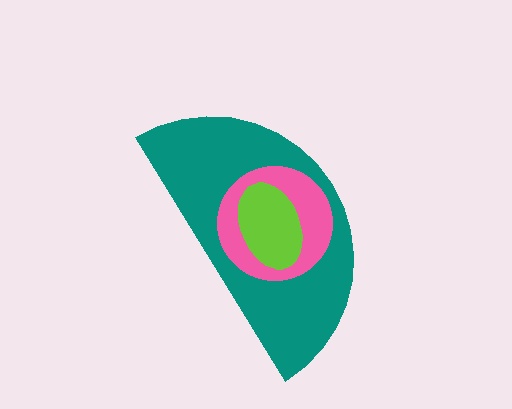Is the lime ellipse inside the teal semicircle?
Yes.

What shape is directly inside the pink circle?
The lime ellipse.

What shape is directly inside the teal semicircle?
The pink circle.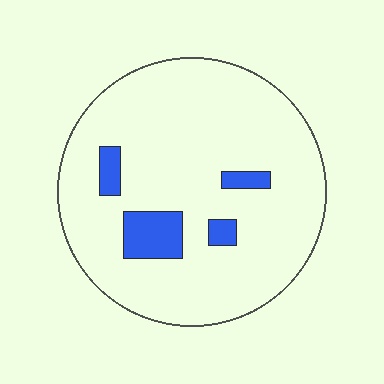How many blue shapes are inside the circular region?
4.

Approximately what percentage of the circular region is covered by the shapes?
Approximately 10%.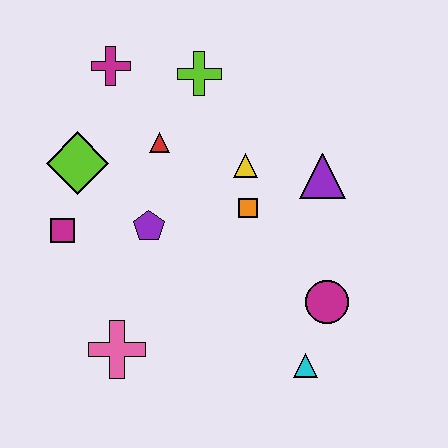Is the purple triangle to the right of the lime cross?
Yes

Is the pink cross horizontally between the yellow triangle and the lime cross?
No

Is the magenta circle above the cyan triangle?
Yes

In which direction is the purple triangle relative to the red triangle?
The purple triangle is to the right of the red triangle.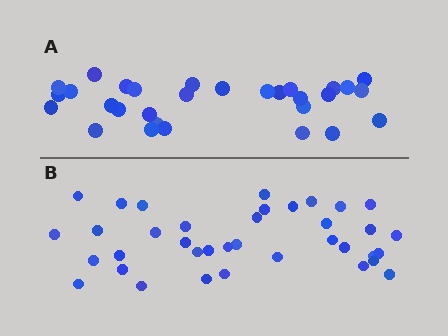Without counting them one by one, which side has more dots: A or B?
Region B (the bottom region) has more dots.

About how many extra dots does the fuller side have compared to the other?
Region B has roughly 8 or so more dots than region A.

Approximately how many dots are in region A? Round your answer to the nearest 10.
About 30 dots.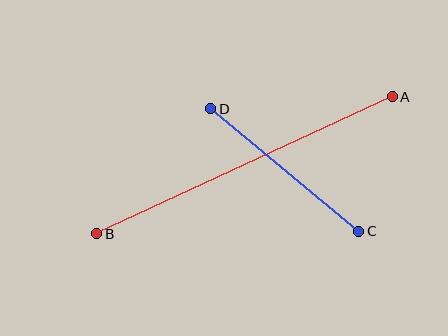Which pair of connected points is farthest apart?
Points A and B are farthest apart.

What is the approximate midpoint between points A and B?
The midpoint is at approximately (245, 165) pixels.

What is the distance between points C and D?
The distance is approximately 192 pixels.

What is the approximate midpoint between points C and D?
The midpoint is at approximately (285, 170) pixels.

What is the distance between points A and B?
The distance is approximately 326 pixels.